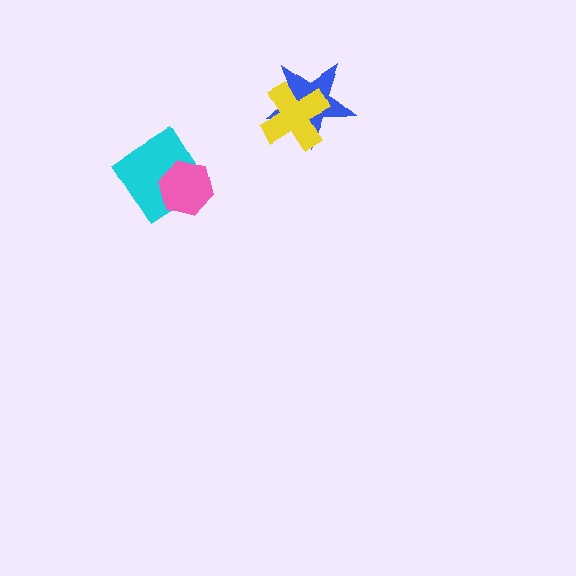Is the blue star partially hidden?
Yes, it is partially covered by another shape.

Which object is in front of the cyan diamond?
The pink hexagon is in front of the cyan diamond.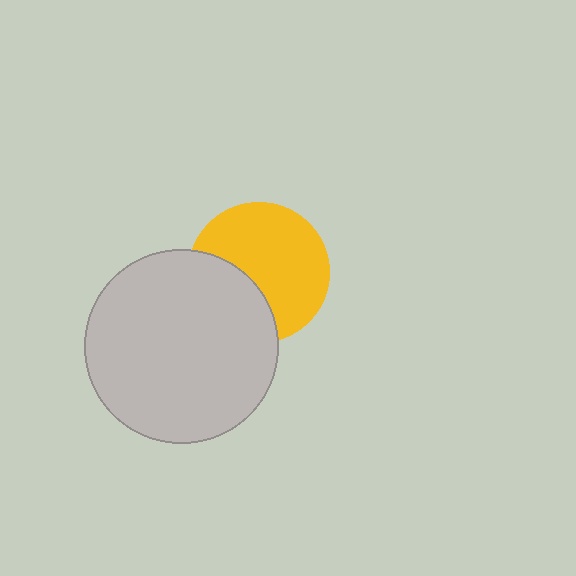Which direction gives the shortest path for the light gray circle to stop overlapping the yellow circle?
Moving toward the lower-left gives the shortest separation.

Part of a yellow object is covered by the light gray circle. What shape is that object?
It is a circle.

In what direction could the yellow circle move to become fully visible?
The yellow circle could move toward the upper-right. That would shift it out from behind the light gray circle entirely.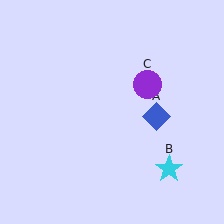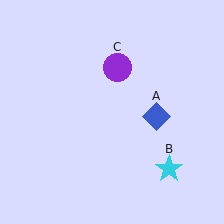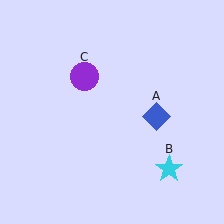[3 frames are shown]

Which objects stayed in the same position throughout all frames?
Blue diamond (object A) and cyan star (object B) remained stationary.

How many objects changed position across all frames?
1 object changed position: purple circle (object C).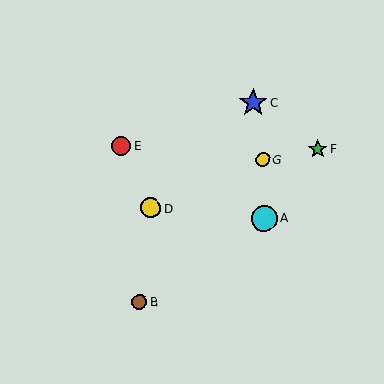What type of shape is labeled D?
Shape D is a yellow circle.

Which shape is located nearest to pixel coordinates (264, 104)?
The blue star (labeled C) at (253, 103) is nearest to that location.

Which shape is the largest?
The blue star (labeled C) is the largest.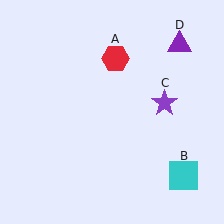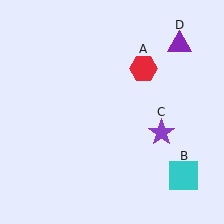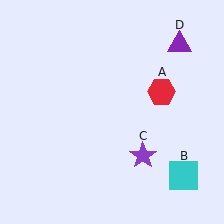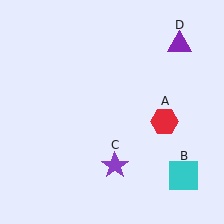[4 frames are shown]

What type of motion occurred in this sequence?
The red hexagon (object A), purple star (object C) rotated clockwise around the center of the scene.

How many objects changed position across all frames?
2 objects changed position: red hexagon (object A), purple star (object C).